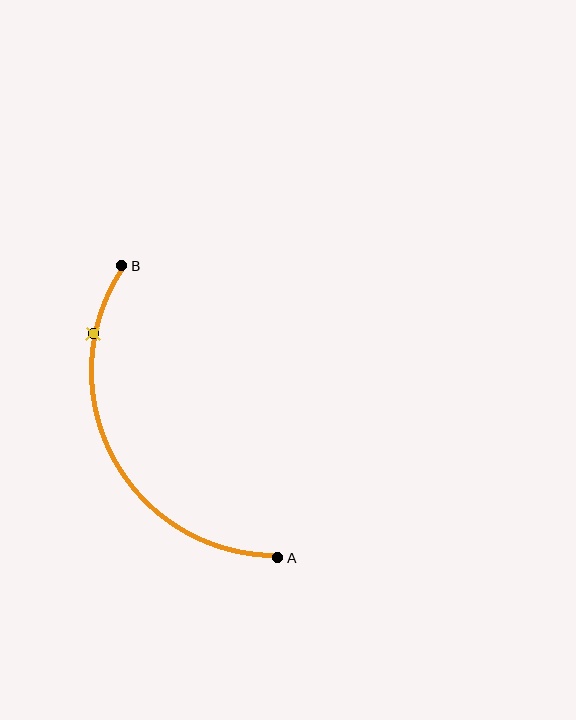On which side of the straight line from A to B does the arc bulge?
The arc bulges to the left of the straight line connecting A and B.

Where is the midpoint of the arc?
The arc midpoint is the point on the curve farthest from the straight line joining A and B. It sits to the left of that line.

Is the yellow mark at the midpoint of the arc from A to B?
No. The yellow mark lies on the arc but is closer to endpoint B. The arc midpoint would be at the point on the curve equidistant along the arc from both A and B.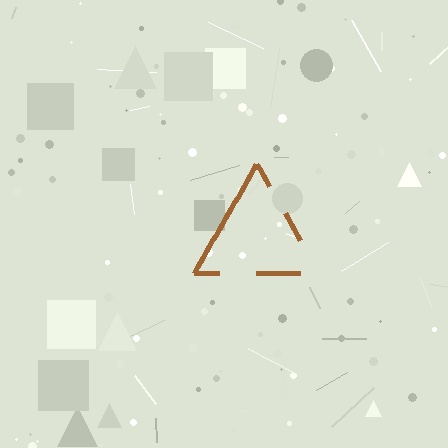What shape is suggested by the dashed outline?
The dashed outline suggests a triangle.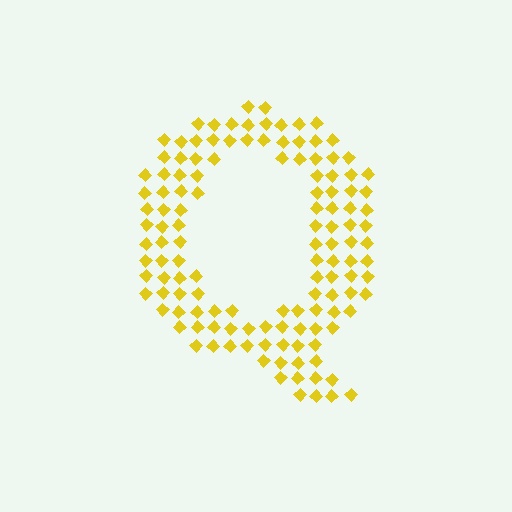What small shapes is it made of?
It is made of small diamonds.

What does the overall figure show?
The overall figure shows the letter Q.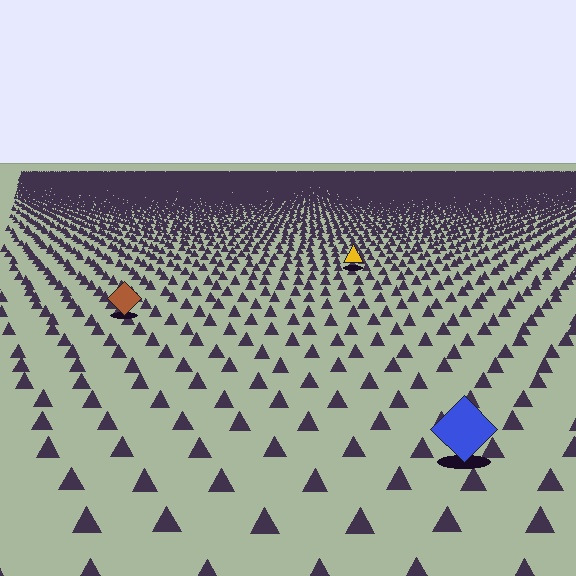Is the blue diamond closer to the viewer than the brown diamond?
Yes. The blue diamond is closer — you can tell from the texture gradient: the ground texture is coarser near it.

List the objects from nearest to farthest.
From nearest to farthest: the blue diamond, the brown diamond, the yellow triangle.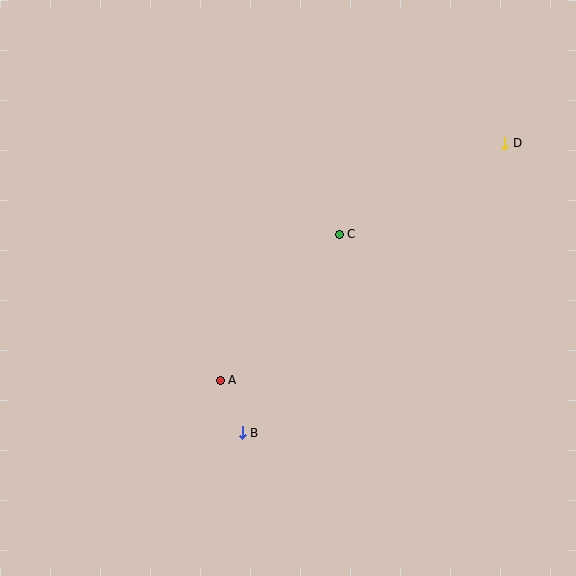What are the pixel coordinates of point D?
Point D is at (505, 143).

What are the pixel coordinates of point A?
Point A is at (220, 380).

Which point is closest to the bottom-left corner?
Point B is closest to the bottom-left corner.